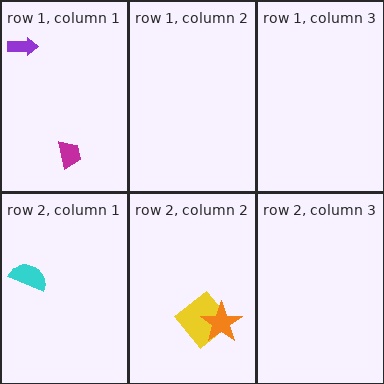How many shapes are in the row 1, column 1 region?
2.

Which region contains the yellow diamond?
The row 2, column 2 region.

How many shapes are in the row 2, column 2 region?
2.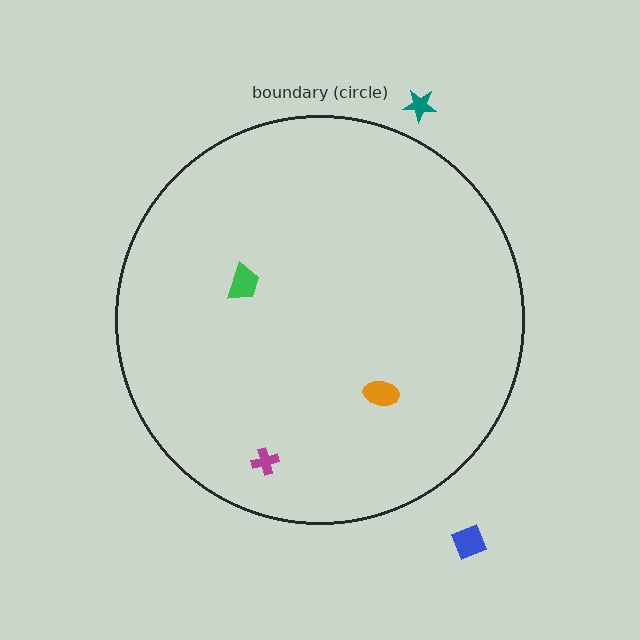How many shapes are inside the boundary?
3 inside, 2 outside.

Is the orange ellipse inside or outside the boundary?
Inside.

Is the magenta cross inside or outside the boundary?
Inside.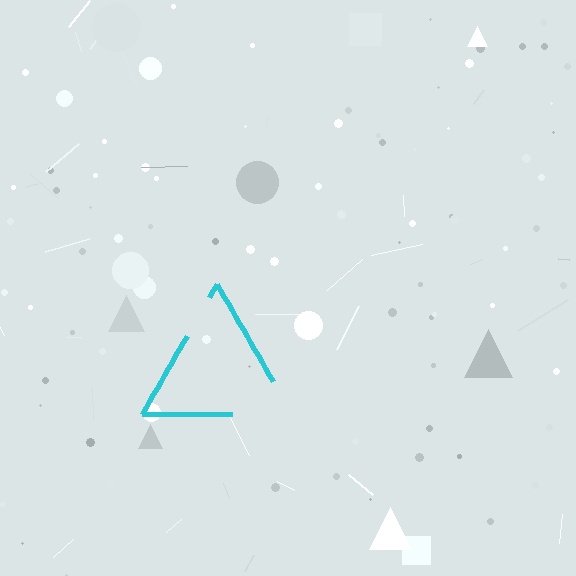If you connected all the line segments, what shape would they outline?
They would outline a triangle.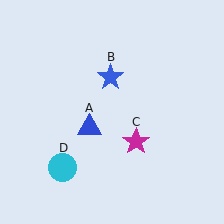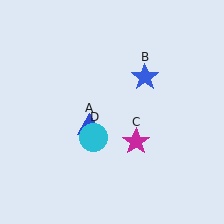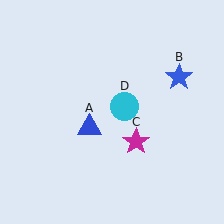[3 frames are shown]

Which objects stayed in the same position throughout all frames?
Blue triangle (object A) and magenta star (object C) remained stationary.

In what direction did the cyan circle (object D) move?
The cyan circle (object D) moved up and to the right.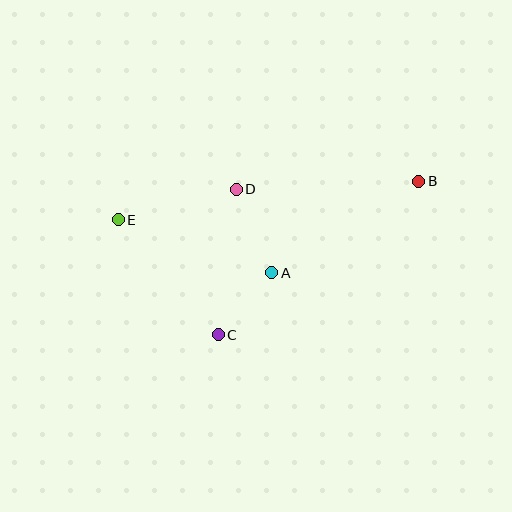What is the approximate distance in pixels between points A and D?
The distance between A and D is approximately 90 pixels.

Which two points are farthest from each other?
Points B and E are farthest from each other.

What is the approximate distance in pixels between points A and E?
The distance between A and E is approximately 162 pixels.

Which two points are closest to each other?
Points A and C are closest to each other.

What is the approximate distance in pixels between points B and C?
The distance between B and C is approximately 253 pixels.